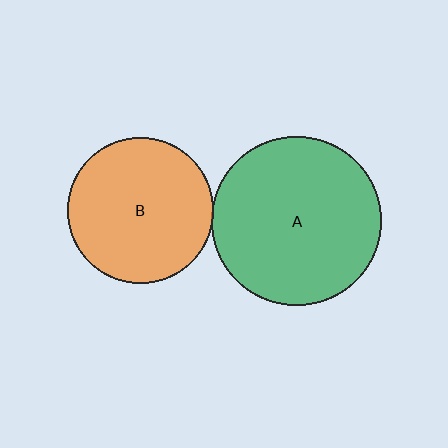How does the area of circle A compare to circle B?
Approximately 1.3 times.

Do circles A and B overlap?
Yes.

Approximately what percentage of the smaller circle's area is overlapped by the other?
Approximately 5%.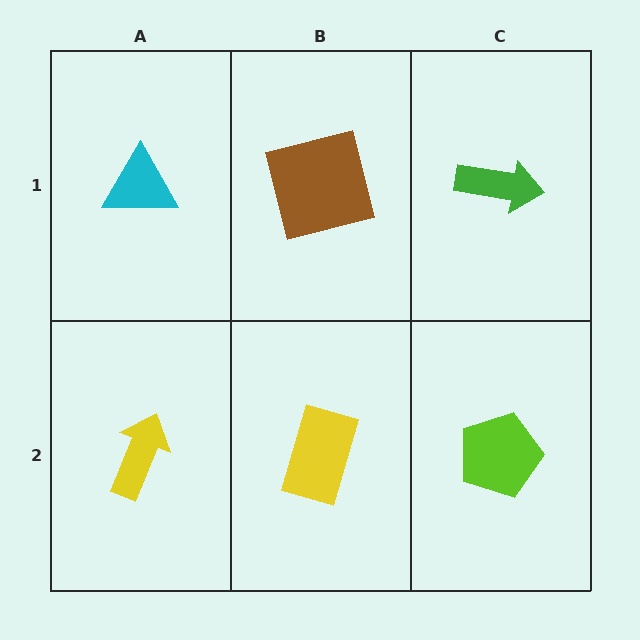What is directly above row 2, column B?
A brown square.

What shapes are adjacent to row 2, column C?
A green arrow (row 1, column C), a yellow rectangle (row 2, column B).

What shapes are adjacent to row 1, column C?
A lime pentagon (row 2, column C), a brown square (row 1, column B).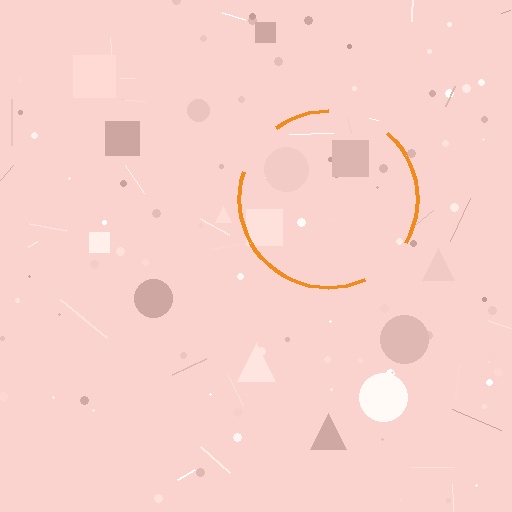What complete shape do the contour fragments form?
The contour fragments form a circle.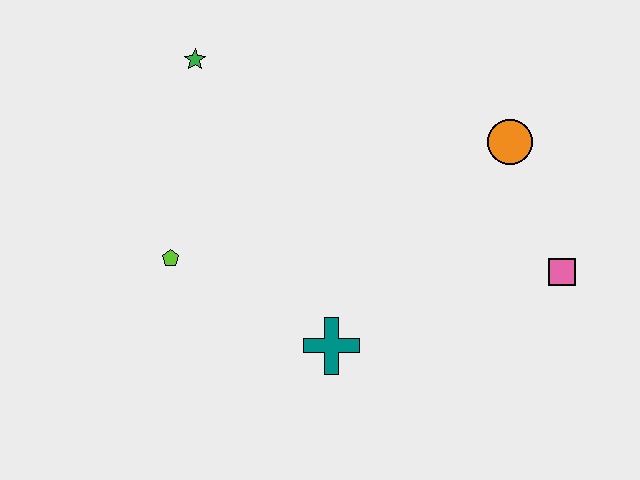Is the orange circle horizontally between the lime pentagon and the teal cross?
No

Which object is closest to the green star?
The lime pentagon is closest to the green star.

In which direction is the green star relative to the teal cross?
The green star is above the teal cross.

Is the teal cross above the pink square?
No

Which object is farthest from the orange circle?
The lime pentagon is farthest from the orange circle.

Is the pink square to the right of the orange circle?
Yes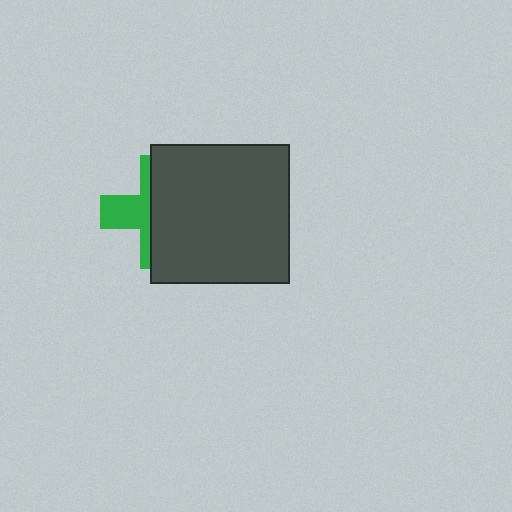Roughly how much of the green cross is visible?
A small part of it is visible (roughly 38%).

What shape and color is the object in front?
The object in front is a dark gray square.